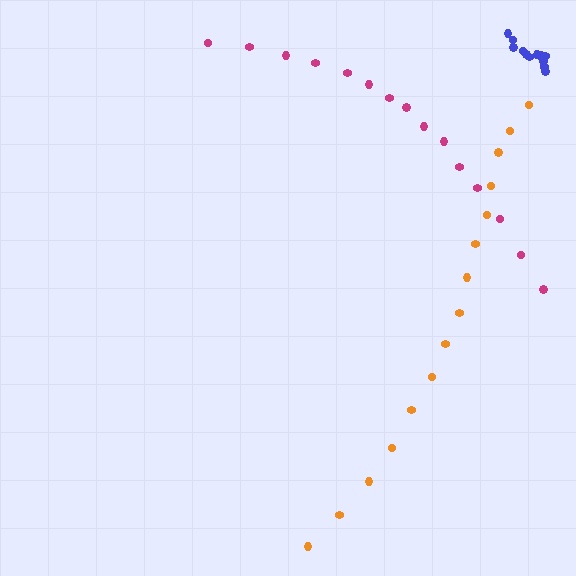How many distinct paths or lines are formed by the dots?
There are 3 distinct paths.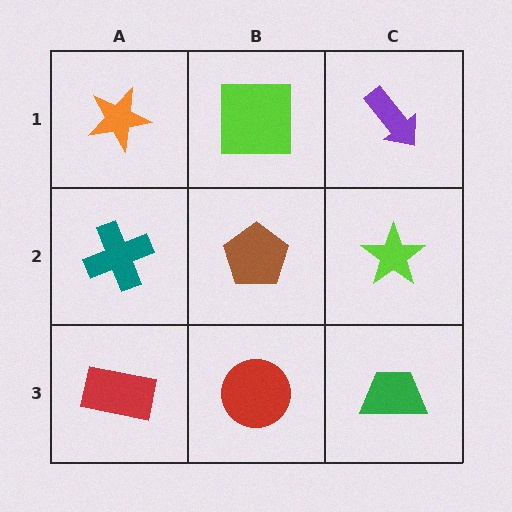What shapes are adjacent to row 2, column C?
A purple arrow (row 1, column C), a green trapezoid (row 3, column C), a brown pentagon (row 2, column B).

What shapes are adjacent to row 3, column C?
A lime star (row 2, column C), a red circle (row 3, column B).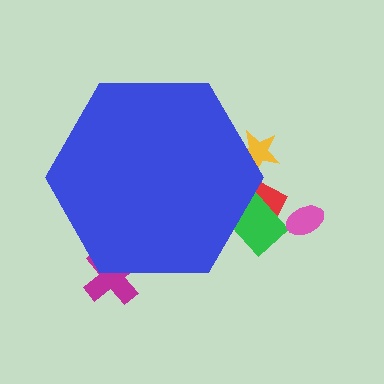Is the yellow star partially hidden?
Yes, the yellow star is partially hidden behind the blue hexagon.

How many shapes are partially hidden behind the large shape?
4 shapes are partially hidden.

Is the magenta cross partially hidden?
Yes, the magenta cross is partially hidden behind the blue hexagon.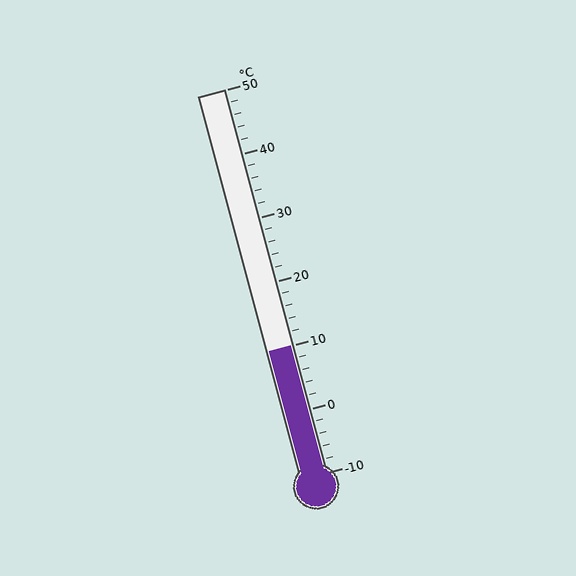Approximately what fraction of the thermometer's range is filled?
The thermometer is filled to approximately 35% of its range.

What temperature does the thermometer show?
The thermometer shows approximately 10°C.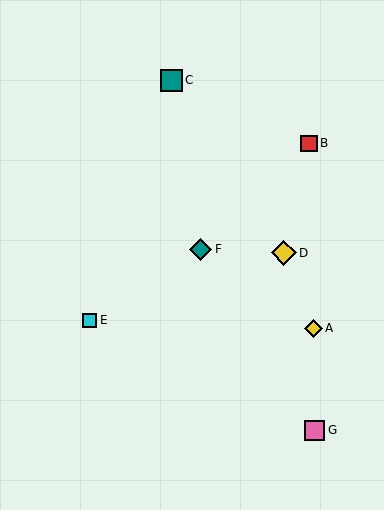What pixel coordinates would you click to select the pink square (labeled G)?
Click at (315, 430) to select the pink square G.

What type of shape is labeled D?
Shape D is a yellow diamond.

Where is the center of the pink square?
The center of the pink square is at (315, 430).